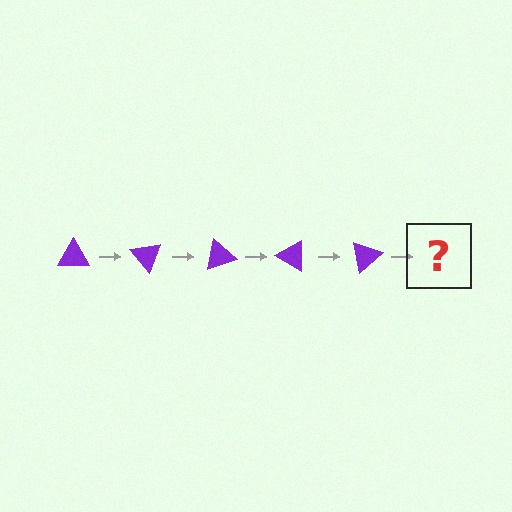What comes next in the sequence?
The next element should be a purple triangle rotated 250 degrees.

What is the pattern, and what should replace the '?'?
The pattern is that the triangle rotates 50 degrees each step. The '?' should be a purple triangle rotated 250 degrees.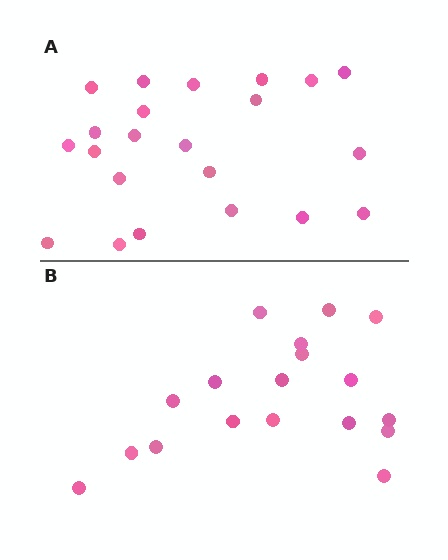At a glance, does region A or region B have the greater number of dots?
Region A (the top region) has more dots.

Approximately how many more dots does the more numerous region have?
Region A has about 4 more dots than region B.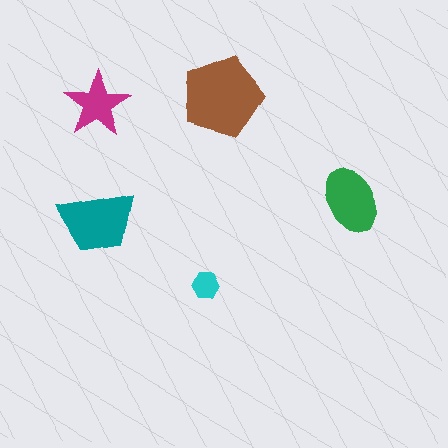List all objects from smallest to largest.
The cyan hexagon, the magenta star, the green ellipse, the teal trapezoid, the brown pentagon.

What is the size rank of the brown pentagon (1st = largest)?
1st.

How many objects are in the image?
There are 5 objects in the image.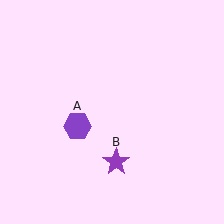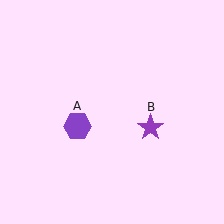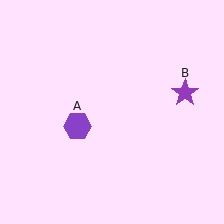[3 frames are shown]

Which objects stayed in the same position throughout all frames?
Purple hexagon (object A) remained stationary.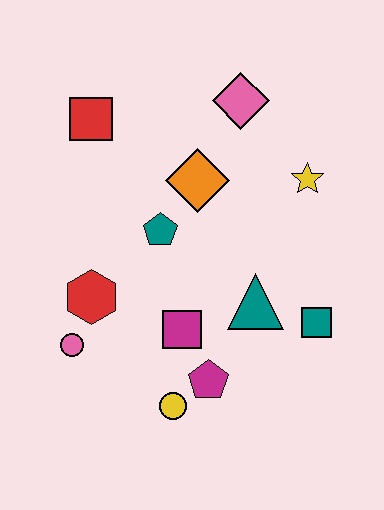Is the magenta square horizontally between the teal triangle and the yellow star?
No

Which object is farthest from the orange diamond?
The yellow circle is farthest from the orange diamond.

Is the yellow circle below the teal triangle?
Yes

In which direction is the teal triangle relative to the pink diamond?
The teal triangle is below the pink diamond.